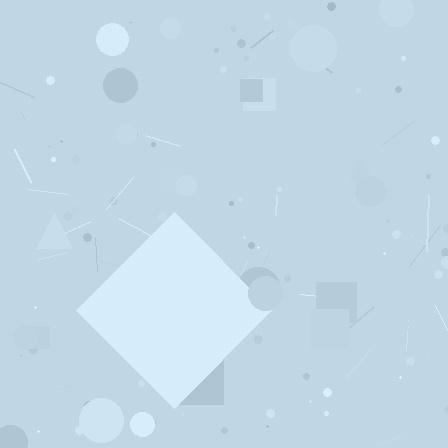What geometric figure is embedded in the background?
A diamond is embedded in the background.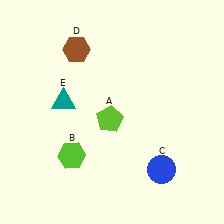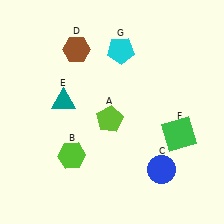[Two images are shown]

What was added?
A green square (F), a cyan pentagon (G) were added in Image 2.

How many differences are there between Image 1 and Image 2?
There are 2 differences between the two images.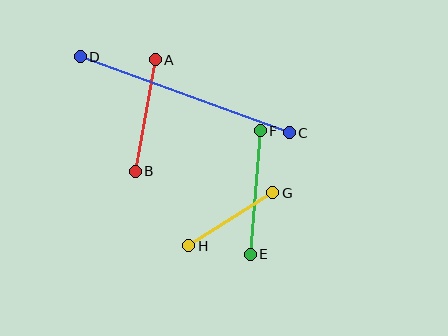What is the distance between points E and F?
The distance is approximately 124 pixels.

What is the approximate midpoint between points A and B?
The midpoint is at approximately (145, 115) pixels.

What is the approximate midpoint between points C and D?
The midpoint is at approximately (185, 95) pixels.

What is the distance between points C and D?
The distance is approximately 222 pixels.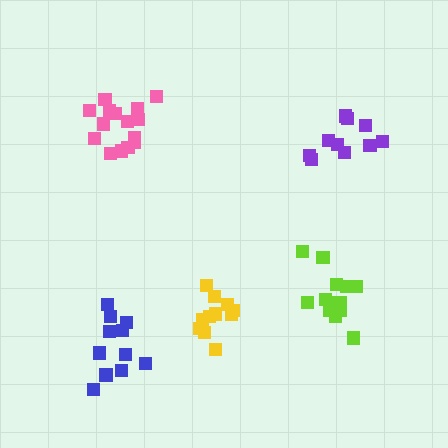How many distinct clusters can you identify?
There are 5 distinct clusters.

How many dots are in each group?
Group 1: 13 dots, Group 2: 11 dots, Group 3: 16 dots, Group 4: 11 dots, Group 5: 11 dots (62 total).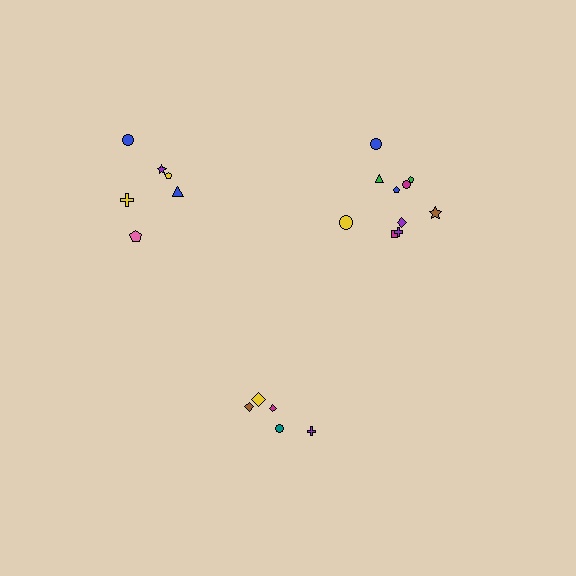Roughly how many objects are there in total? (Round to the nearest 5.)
Roughly 20 objects in total.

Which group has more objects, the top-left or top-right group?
The top-right group.